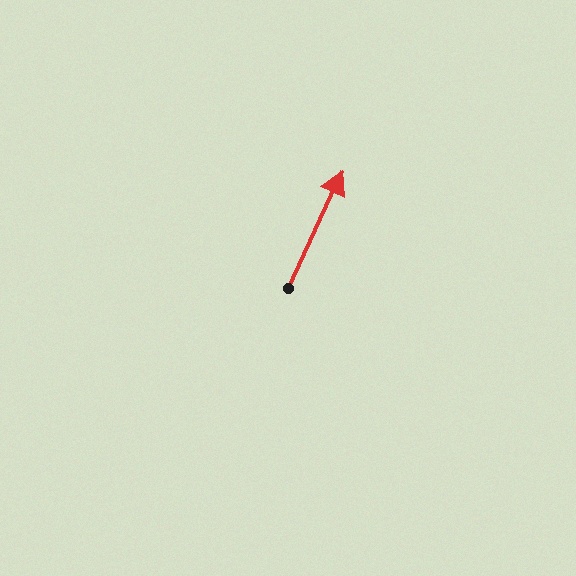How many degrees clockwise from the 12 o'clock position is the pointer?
Approximately 25 degrees.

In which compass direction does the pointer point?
Northeast.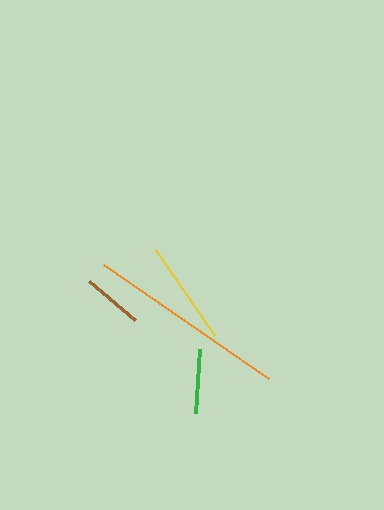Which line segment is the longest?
The orange line is the longest at approximately 201 pixels.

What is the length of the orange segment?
The orange segment is approximately 201 pixels long.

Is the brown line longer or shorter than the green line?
The green line is longer than the brown line.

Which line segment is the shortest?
The brown line is the shortest at approximately 61 pixels.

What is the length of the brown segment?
The brown segment is approximately 61 pixels long.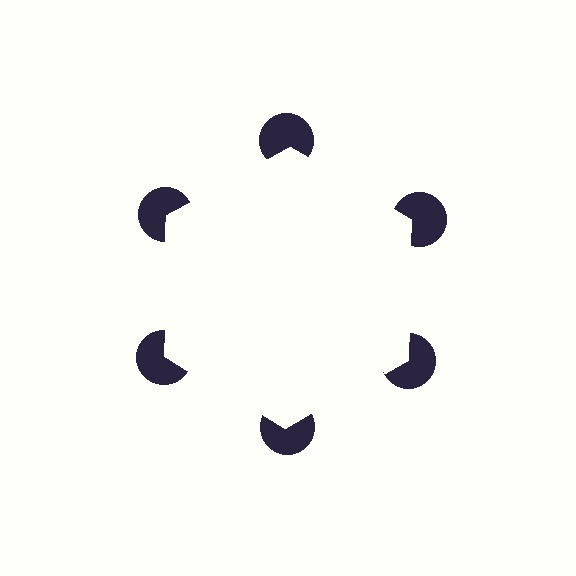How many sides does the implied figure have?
6 sides.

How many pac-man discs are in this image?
There are 6 — one at each vertex of the illusory hexagon.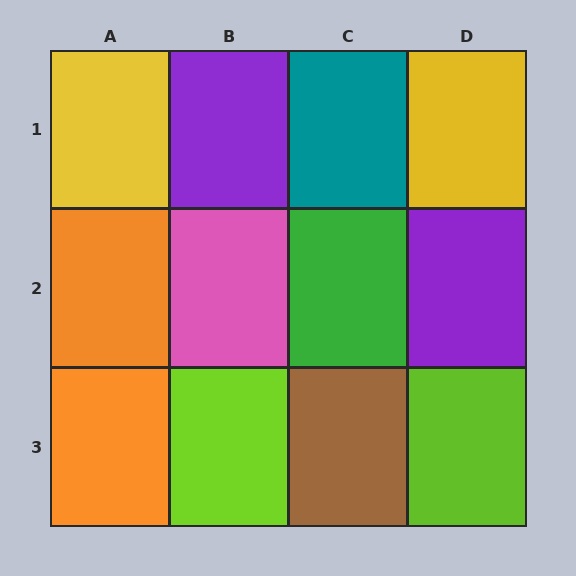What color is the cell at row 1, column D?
Yellow.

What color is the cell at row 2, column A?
Orange.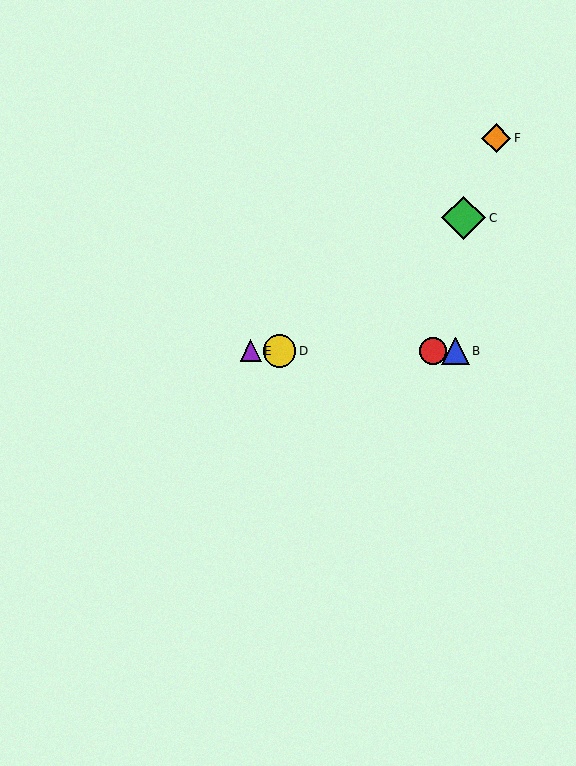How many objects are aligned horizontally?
4 objects (A, B, D, E) are aligned horizontally.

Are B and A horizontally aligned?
Yes, both are at y≈351.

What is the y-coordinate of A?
Object A is at y≈351.